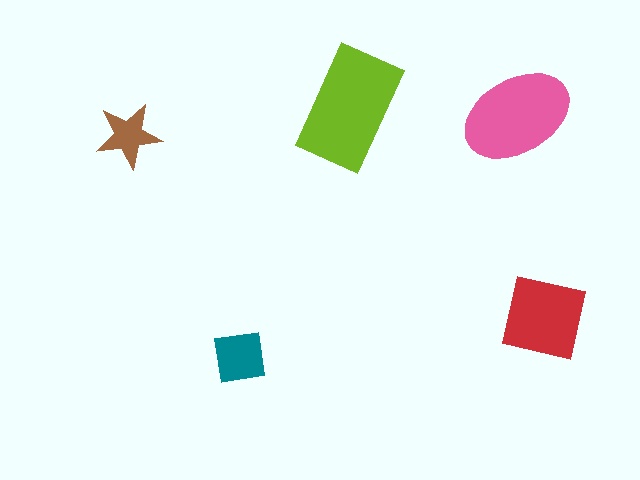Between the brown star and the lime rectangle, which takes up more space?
The lime rectangle.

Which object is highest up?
The lime rectangle is topmost.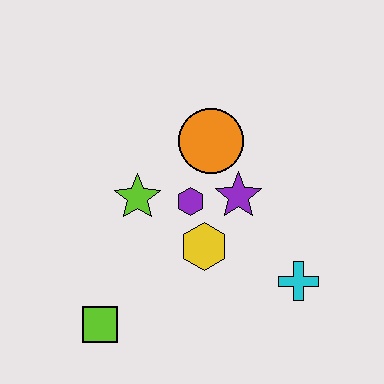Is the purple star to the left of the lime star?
No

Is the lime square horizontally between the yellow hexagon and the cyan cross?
No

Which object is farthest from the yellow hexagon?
The lime square is farthest from the yellow hexagon.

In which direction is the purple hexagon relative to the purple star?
The purple hexagon is to the left of the purple star.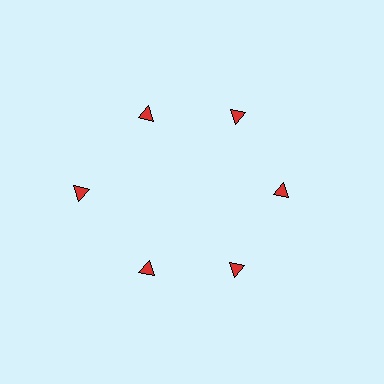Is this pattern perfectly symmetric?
No. The 6 red triangles are arranged in a ring, but one element near the 9 o'clock position is pushed outward from the center, breaking the 6-fold rotational symmetry.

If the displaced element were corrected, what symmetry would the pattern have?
It would have 6-fold rotational symmetry — the pattern would map onto itself every 60 degrees.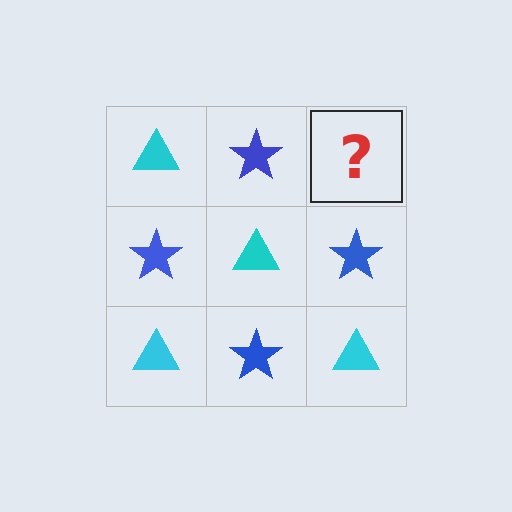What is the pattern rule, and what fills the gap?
The rule is that it alternates cyan triangle and blue star in a checkerboard pattern. The gap should be filled with a cyan triangle.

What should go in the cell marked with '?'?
The missing cell should contain a cyan triangle.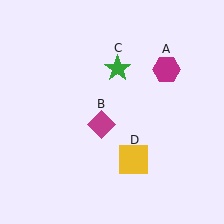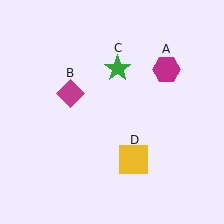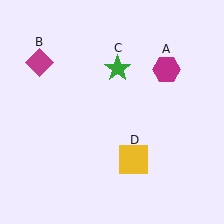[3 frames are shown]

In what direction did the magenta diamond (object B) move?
The magenta diamond (object B) moved up and to the left.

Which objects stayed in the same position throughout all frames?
Magenta hexagon (object A) and green star (object C) and yellow square (object D) remained stationary.